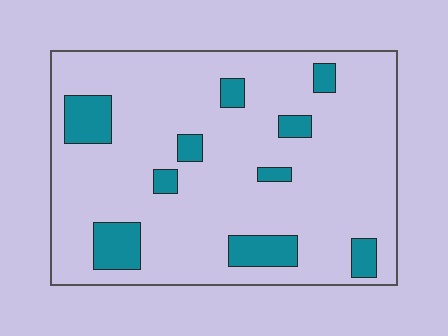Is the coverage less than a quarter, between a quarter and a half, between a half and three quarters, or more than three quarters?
Less than a quarter.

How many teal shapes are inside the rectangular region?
10.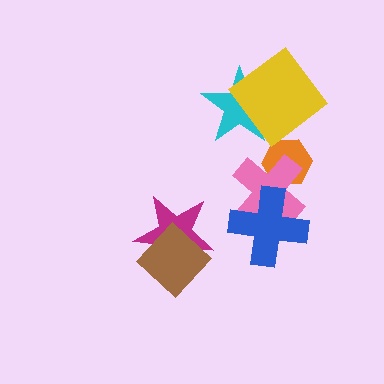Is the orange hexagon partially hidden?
Yes, it is partially covered by another shape.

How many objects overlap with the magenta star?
1 object overlaps with the magenta star.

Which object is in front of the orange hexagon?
The pink cross is in front of the orange hexagon.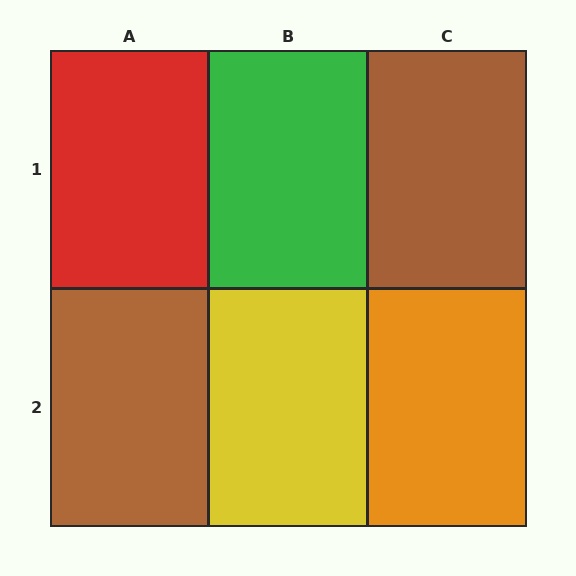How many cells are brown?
2 cells are brown.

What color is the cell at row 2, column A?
Brown.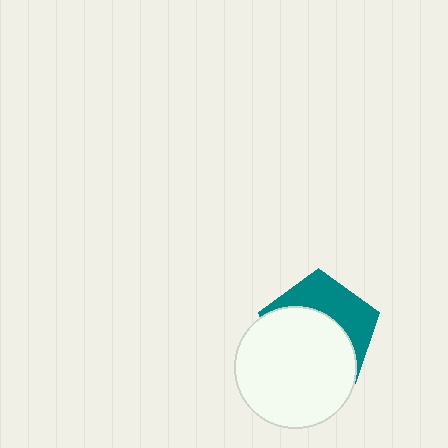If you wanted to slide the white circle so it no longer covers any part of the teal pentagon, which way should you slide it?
Slide it down — that is the most direct way to separate the two shapes.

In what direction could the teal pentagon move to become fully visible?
The teal pentagon could move up. That would shift it out from behind the white circle entirely.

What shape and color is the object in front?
The object in front is a white circle.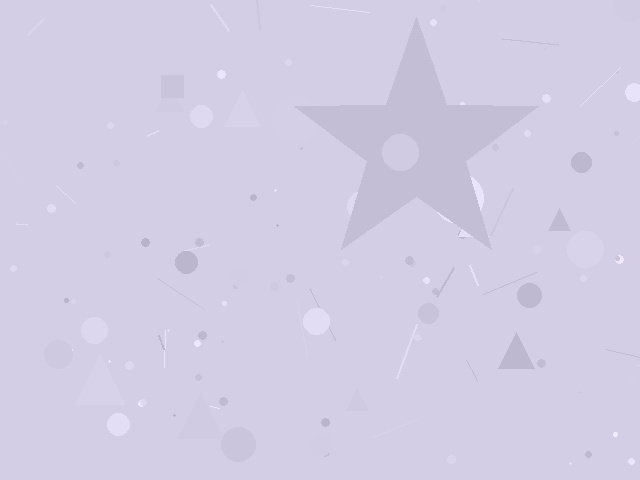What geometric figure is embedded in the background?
A star is embedded in the background.